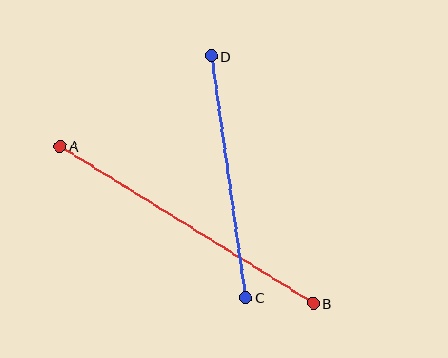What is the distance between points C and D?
The distance is approximately 244 pixels.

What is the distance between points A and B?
The distance is approximately 298 pixels.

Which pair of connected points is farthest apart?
Points A and B are farthest apart.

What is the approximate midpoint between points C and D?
The midpoint is at approximately (229, 177) pixels.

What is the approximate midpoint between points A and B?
The midpoint is at approximately (187, 225) pixels.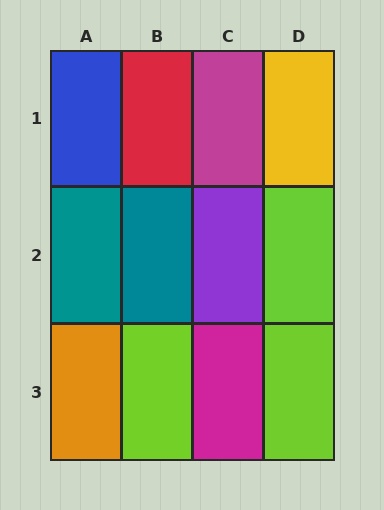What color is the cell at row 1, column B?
Red.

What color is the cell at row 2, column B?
Teal.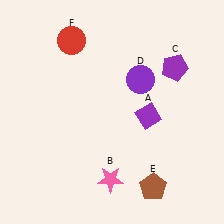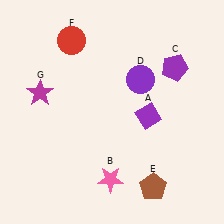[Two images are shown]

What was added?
A magenta star (G) was added in Image 2.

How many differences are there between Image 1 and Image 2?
There is 1 difference between the two images.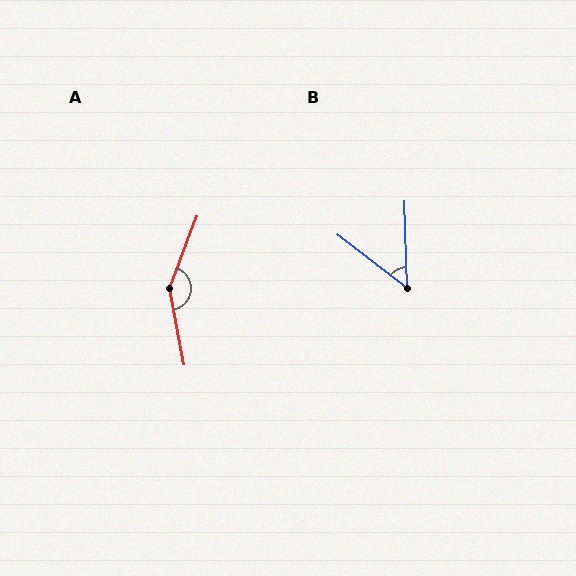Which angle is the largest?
A, at approximately 148 degrees.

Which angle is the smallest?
B, at approximately 51 degrees.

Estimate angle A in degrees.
Approximately 148 degrees.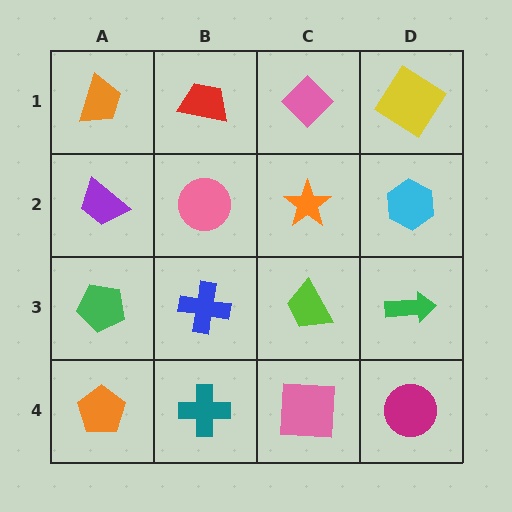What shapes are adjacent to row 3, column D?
A cyan hexagon (row 2, column D), a magenta circle (row 4, column D), a lime trapezoid (row 3, column C).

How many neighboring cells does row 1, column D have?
2.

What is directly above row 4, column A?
A green pentagon.